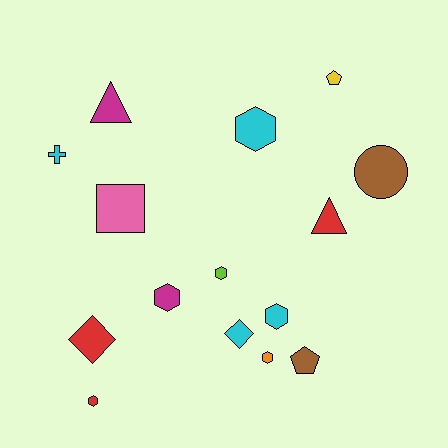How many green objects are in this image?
There are no green objects.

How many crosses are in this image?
There is 1 cross.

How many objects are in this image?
There are 15 objects.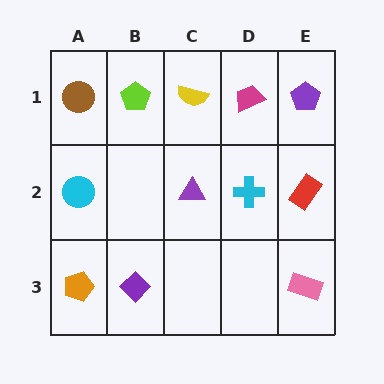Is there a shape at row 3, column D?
No, that cell is empty.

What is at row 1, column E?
A purple pentagon.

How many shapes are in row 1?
5 shapes.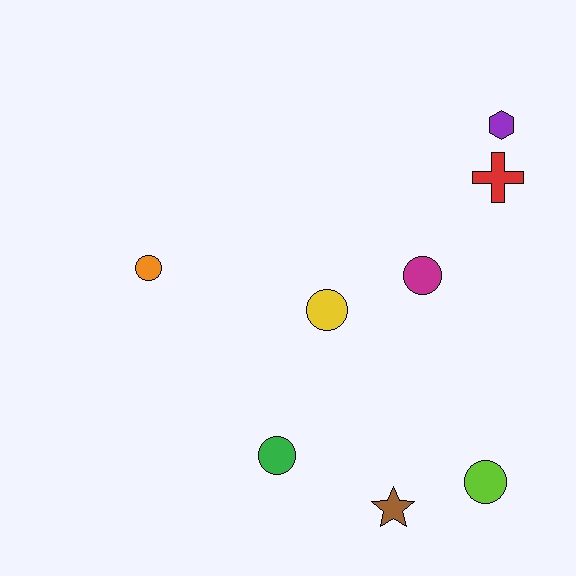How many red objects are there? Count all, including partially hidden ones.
There is 1 red object.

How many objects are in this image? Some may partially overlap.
There are 8 objects.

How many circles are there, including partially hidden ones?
There are 5 circles.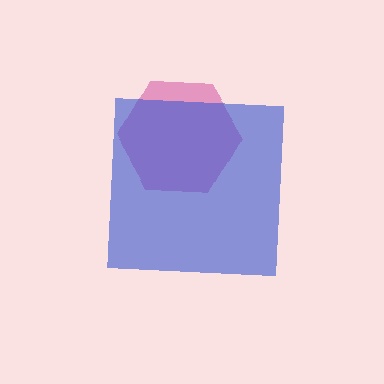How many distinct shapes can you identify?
There are 2 distinct shapes: a magenta hexagon, a blue square.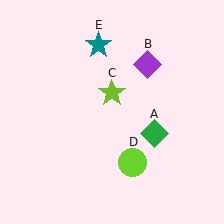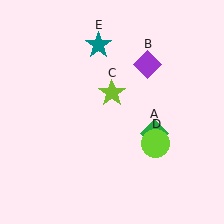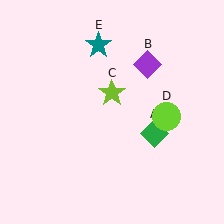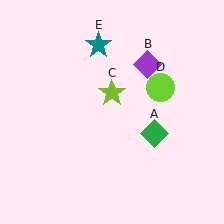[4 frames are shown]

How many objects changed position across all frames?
1 object changed position: lime circle (object D).